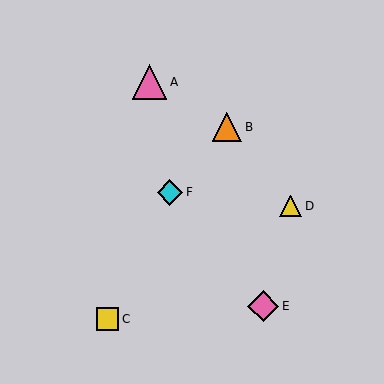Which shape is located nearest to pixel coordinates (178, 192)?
The cyan diamond (labeled F) at (170, 193) is nearest to that location.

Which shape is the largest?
The pink triangle (labeled A) is the largest.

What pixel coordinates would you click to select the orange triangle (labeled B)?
Click at (227, 127) to select the orange triangle B.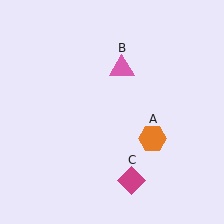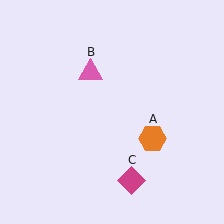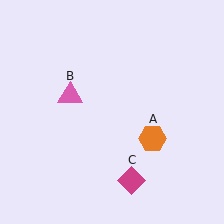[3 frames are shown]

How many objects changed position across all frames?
1 object changed position: pink triangle (object B).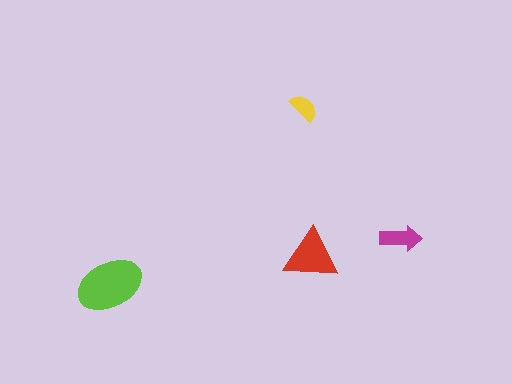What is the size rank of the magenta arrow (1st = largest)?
3rd.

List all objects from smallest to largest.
The yellow semicircle, the magenta arrow, the red triangle, the lime ellipse.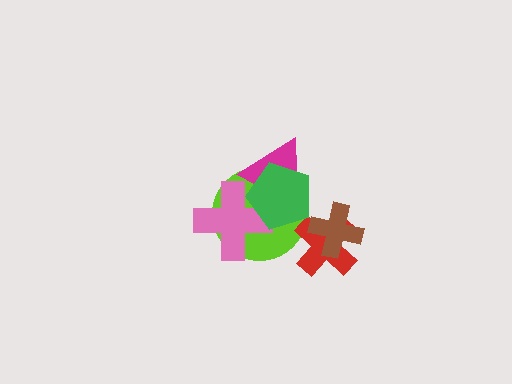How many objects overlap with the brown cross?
1 object overlaps with the brown cross.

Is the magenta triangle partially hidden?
Yes, it is partially covered by another shape.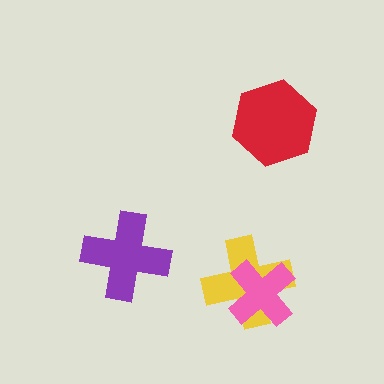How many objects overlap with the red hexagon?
0 objects overlap with the red hexagon.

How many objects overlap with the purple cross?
0 objects overlap with the purple cross.